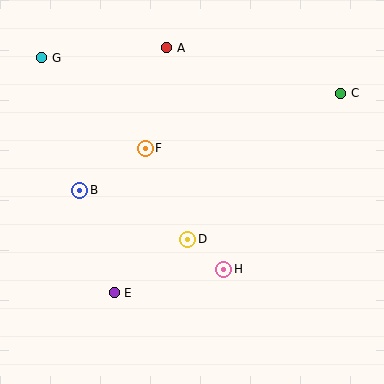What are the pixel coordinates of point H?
Point H is at (224, 269).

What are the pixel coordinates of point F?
Point F is at (145, 148).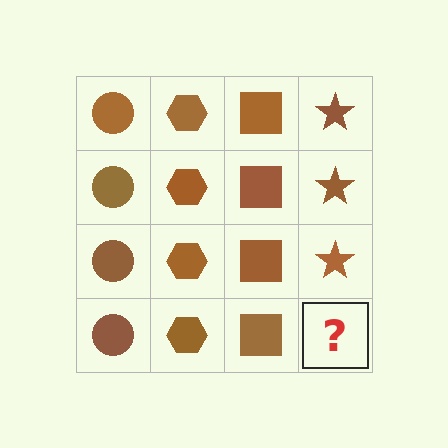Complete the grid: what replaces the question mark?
The question mark should be replaced with a brown star.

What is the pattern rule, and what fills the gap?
The rule is that each column has a consistent shape. The gap should be filled with a brown star.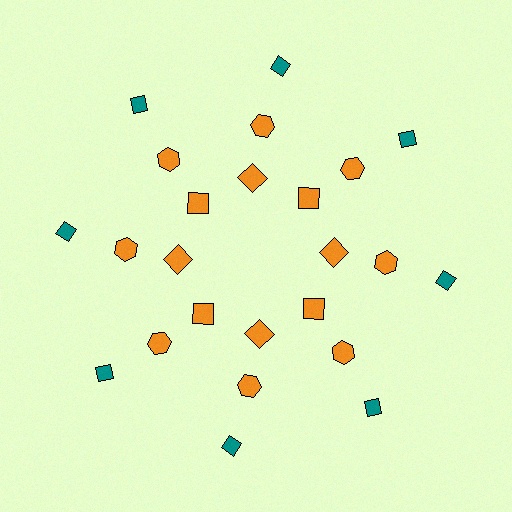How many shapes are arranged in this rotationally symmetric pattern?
There are 24 shapes, arranged in 8 groups of 3.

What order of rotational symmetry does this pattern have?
This pattern has 8-fold rotational symmetry.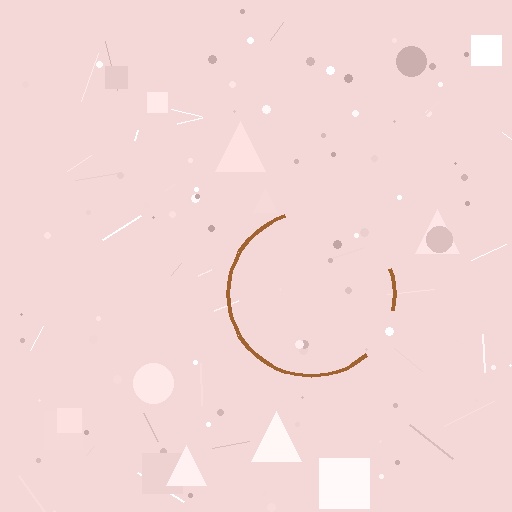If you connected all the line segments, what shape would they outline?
They would outline a circle.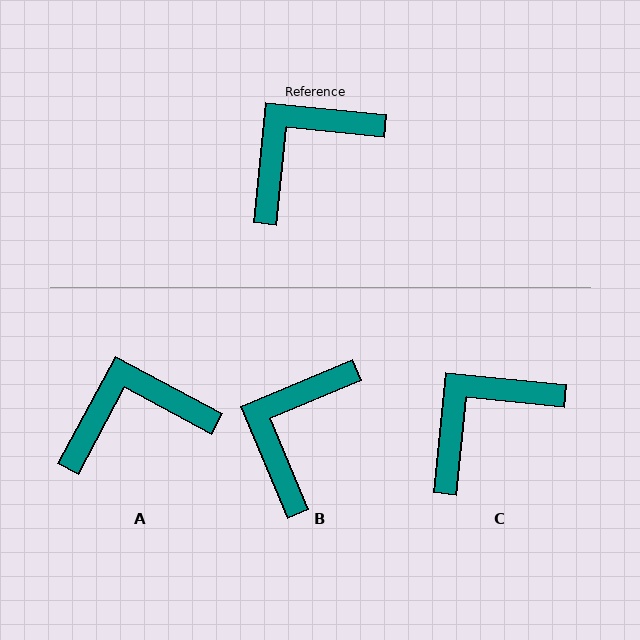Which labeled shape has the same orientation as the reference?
C.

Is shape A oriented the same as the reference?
No, it is off by about 22 degrees.